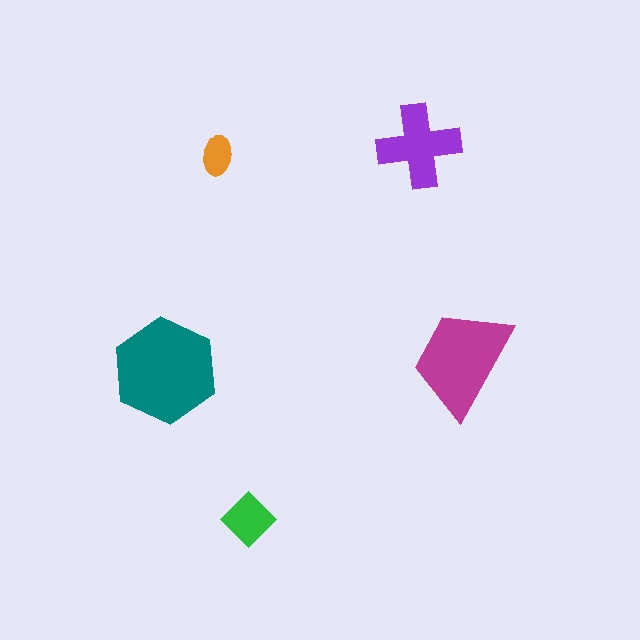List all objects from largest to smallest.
The teal hexagon, the magenta trapezoid, the purple cross, the green diamond, the orange ellipse.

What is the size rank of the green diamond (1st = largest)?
4th.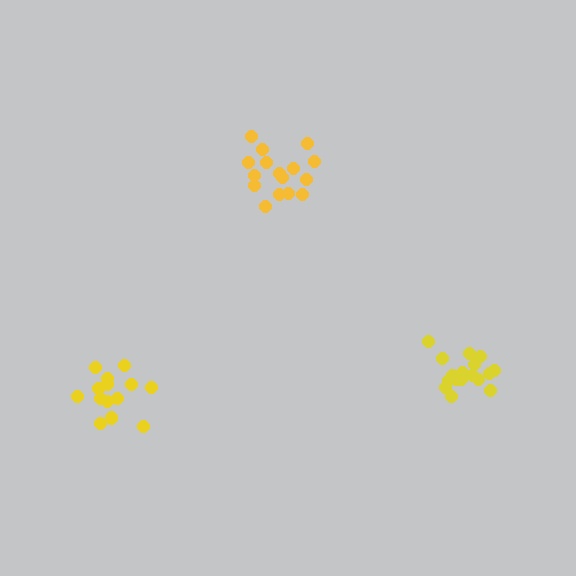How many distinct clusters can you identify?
There are 3 distinct clusters.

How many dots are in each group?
Group 1: 17 dots, Group 2: 16 dots, Group 3: 15 dots (48 total).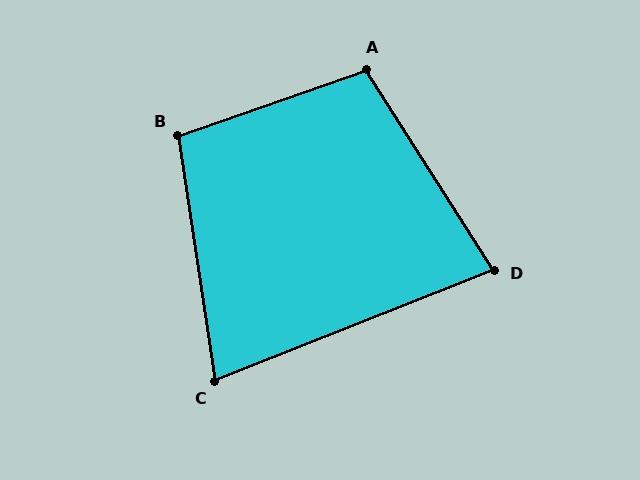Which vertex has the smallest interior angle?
C, at approximately 77 degrees.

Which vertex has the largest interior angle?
A, at approximately 103 degrees.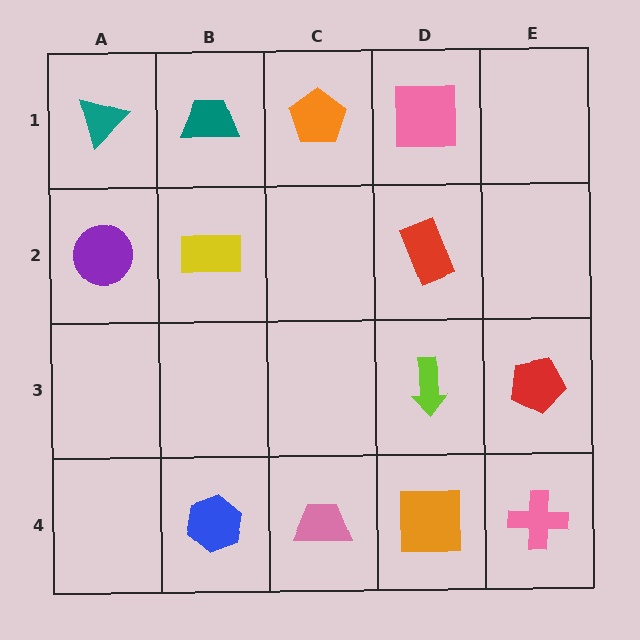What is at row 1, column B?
A teal trapezoid.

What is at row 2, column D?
A red rectangle.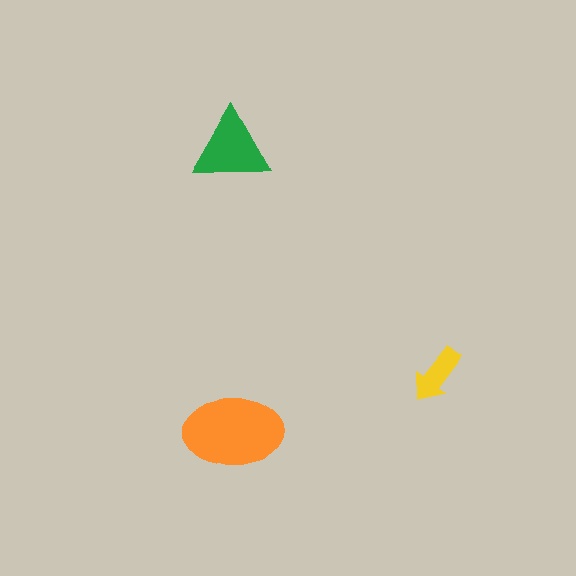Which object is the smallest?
The yellow arrow.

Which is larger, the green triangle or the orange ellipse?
The orange ellipse.